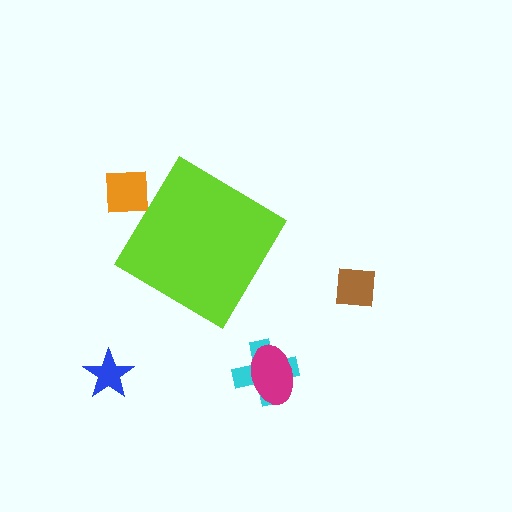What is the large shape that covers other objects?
A lime diamond.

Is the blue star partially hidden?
No, the blue star is fully visible.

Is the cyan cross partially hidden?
No, the cyan cross is fully visible.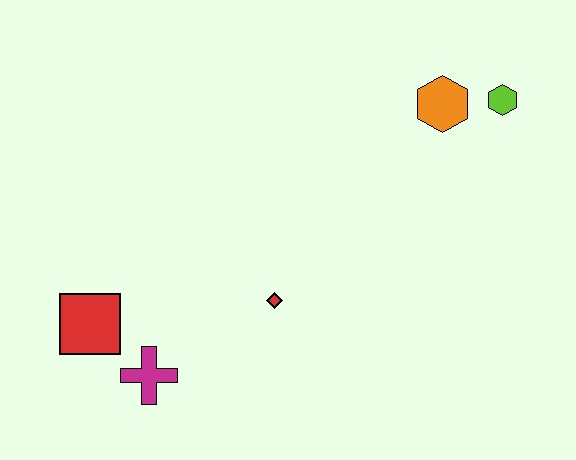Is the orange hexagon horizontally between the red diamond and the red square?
No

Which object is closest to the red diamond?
The magenta cross is closest to the red diamond.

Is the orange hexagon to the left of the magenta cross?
No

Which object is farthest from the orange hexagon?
The red square is farthest from the orange hexagon.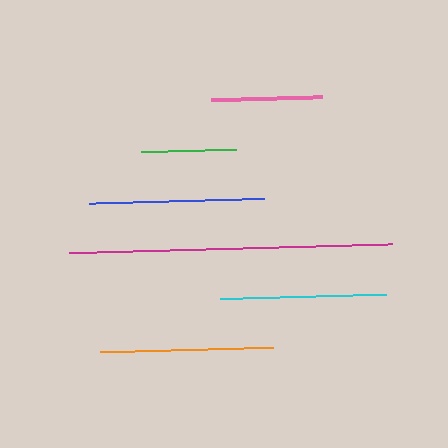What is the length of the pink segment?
The pink segment is approximately 111 pixels long.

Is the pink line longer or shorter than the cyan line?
The cyan line is longer than the pink line.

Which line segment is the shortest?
The green line is the shortest at approximately 95 pixels.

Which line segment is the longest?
The magenta line is the longest at approximately 323 pixels.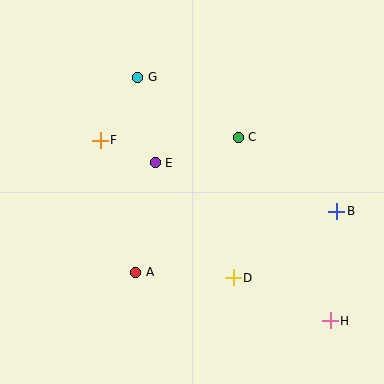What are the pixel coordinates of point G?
Point G is at (138, 77).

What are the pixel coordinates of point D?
Point D is at (233, 278).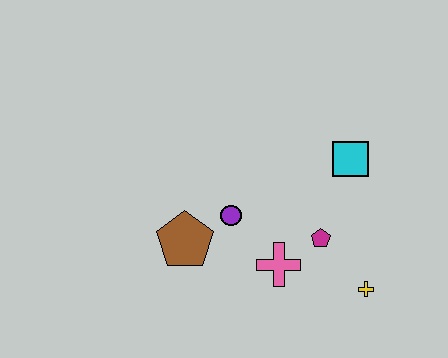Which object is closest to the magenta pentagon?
The pink cross is closest to the magenta pentagon.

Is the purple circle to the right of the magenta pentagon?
No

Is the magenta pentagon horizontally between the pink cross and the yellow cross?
Yes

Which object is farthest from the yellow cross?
The brown pentagon is farthest from the yellow cross.